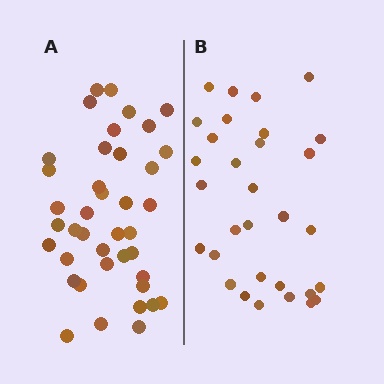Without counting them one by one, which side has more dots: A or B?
Region A (the left region) has more dots.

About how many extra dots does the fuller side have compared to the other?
Region A has roughly 8 or so more dots than region B.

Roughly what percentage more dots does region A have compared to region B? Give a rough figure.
About 30% more.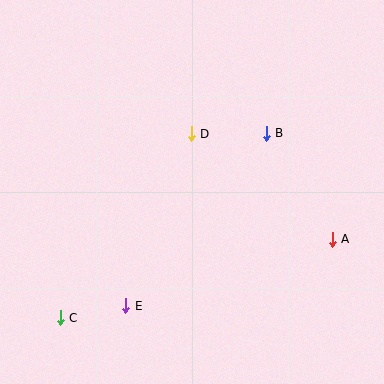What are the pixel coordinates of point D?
Point D is at (191, 134).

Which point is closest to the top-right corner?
Point B is closest to the top-right corner.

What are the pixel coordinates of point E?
Point E is at (126, 306).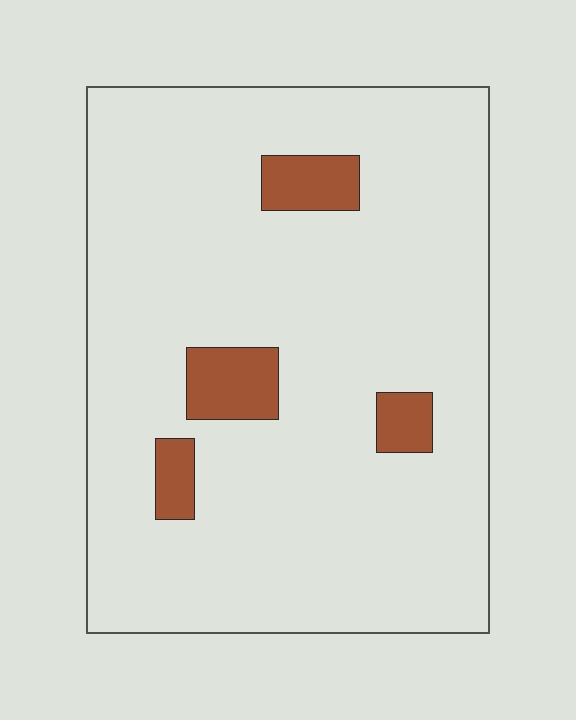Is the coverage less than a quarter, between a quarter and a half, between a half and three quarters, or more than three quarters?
Less than a quarter.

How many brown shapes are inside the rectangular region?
4.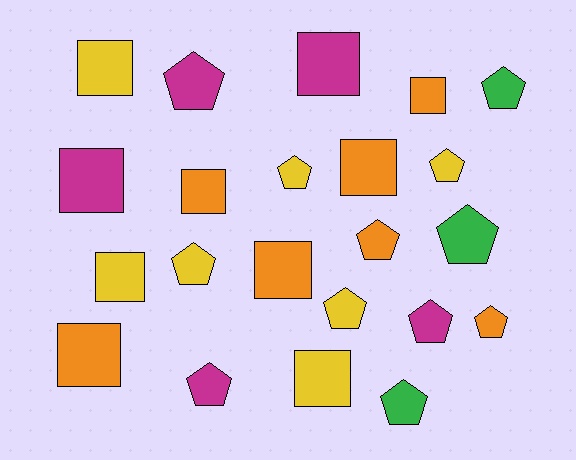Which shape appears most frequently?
Pentagon, with 12 objects.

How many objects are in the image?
There are 22 objects.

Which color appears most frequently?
Yellow, with 7 objects.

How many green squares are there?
There are no green squares.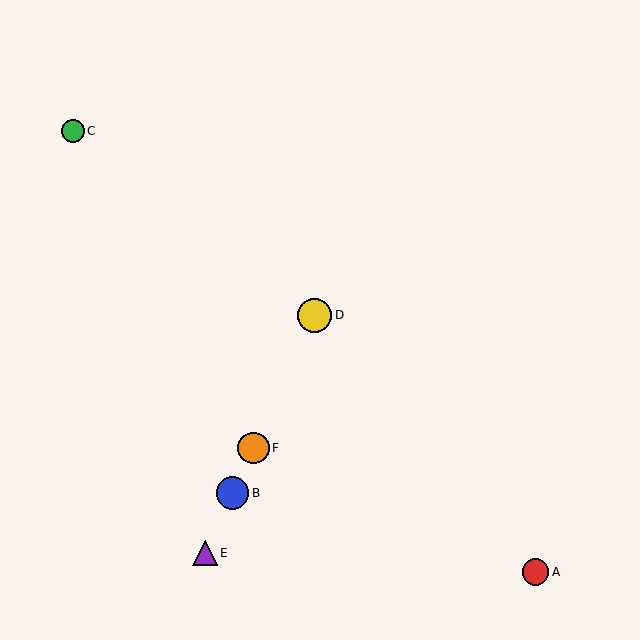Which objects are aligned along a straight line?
Objects B, D, E, F are aligned along a straight line.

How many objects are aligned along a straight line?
4 objects (B, D, E, F) are aligned along a straight line.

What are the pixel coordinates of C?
Object C is at (73, 131).